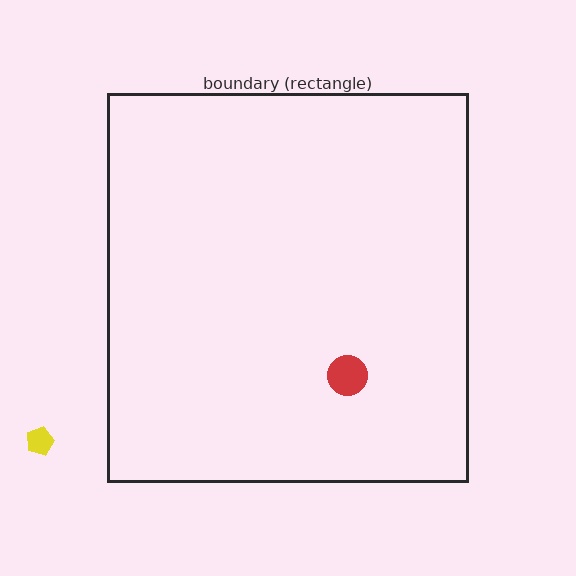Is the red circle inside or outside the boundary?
Inside.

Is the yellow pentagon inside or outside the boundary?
Outside.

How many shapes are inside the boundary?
1 inside, 1 outside.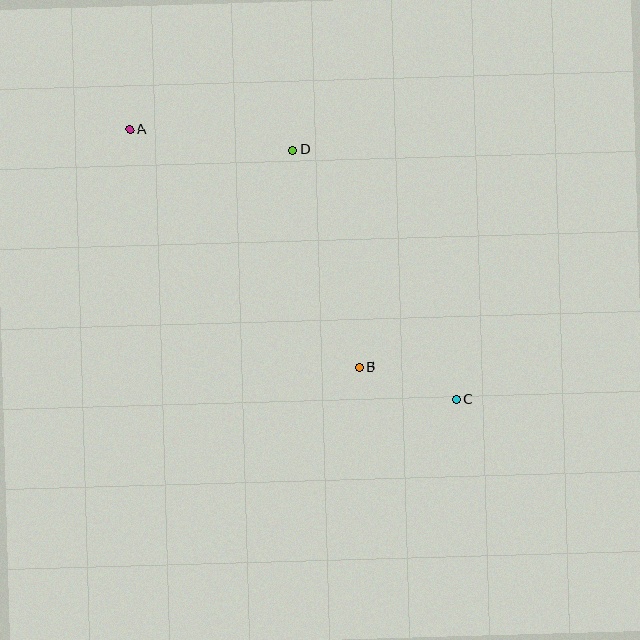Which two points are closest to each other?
Points B and C are closest to each other.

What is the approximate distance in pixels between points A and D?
The distance between A and D is approximately 164 pixels.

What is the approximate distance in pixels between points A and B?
The distance between A and B is approximately 331 pixels.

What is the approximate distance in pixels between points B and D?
The distance between B and D is approximately 228 pixels.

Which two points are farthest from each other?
Points A and C are farthest from each other.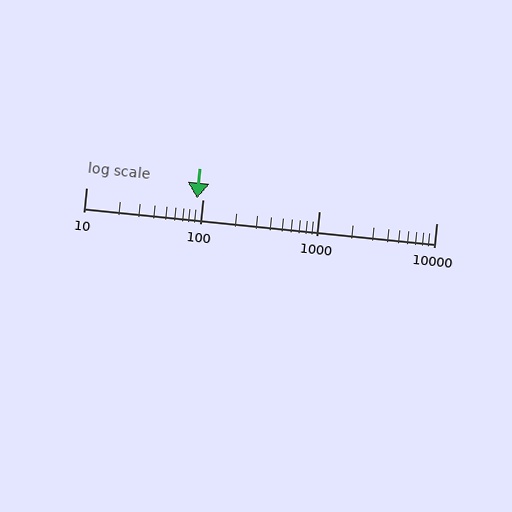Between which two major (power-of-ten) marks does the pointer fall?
The pointer is between 10 and 100.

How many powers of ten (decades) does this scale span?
The scale spans 3 decades, from 10 to 10000.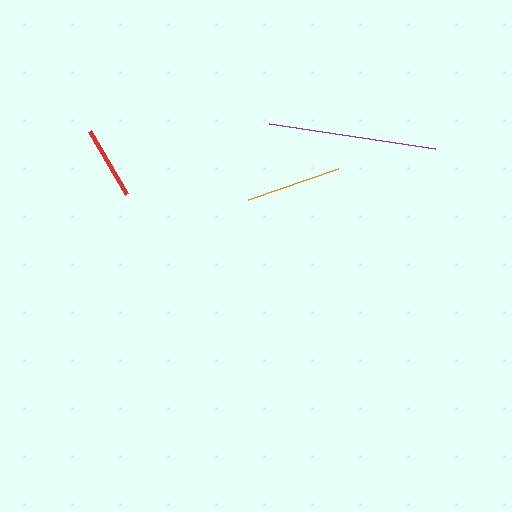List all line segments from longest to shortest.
From longest to shortest: purple, orange, red.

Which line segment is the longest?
The purple line is the longest at approximately 168 pixels.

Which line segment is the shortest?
The red line is the shortest at approximately 73 pixels.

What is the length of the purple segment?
The purple segment is approximately 168 pixels long.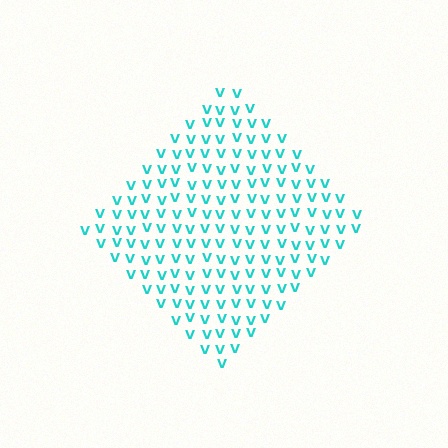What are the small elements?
The small elements are letter V's.